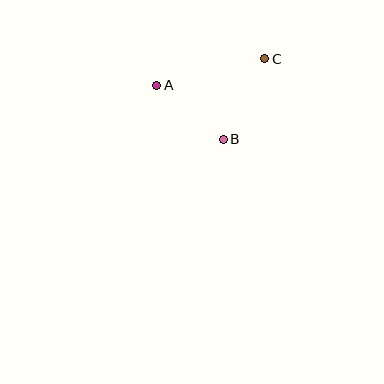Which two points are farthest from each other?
Points A and C are farthest from each other.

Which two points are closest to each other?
Points A and B are closest to each other.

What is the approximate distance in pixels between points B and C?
The distance between B and C is approximately 90 pixels.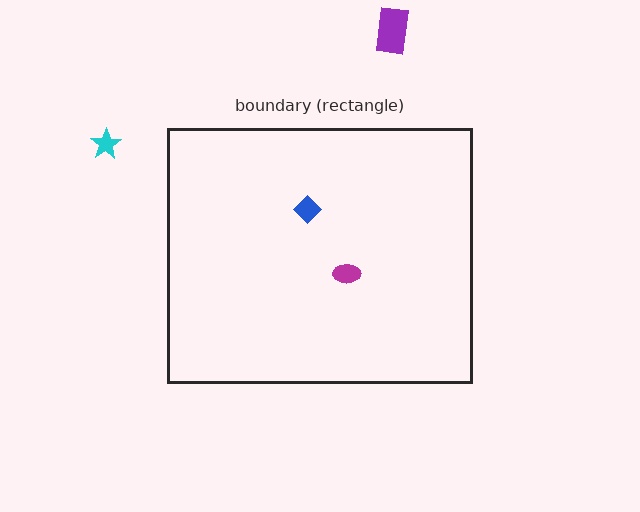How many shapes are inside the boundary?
2 inside, 2 outside.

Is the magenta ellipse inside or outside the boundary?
Inside.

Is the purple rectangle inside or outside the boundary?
Outside.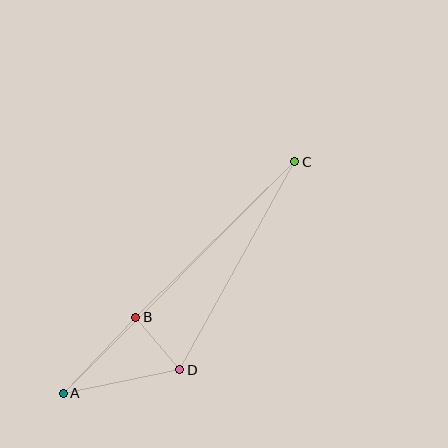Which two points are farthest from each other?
Points A and C are farthest from each other.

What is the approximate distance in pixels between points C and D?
The distance between C and D is approximately 238 pixels.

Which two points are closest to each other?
Points B and D are closest to each other.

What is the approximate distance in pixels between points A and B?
The distance between A and B is approximately 105 pixels.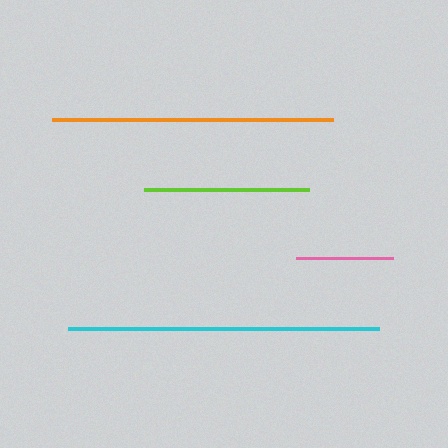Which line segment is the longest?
The cyan line is the longest at approximately 311 pixels.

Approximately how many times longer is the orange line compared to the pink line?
The orange line is approximately 2.9 times the length of the pink line.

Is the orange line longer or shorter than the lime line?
The orange line is longer than the lime line.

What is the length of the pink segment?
The pink segment is approximately 97 pixels long.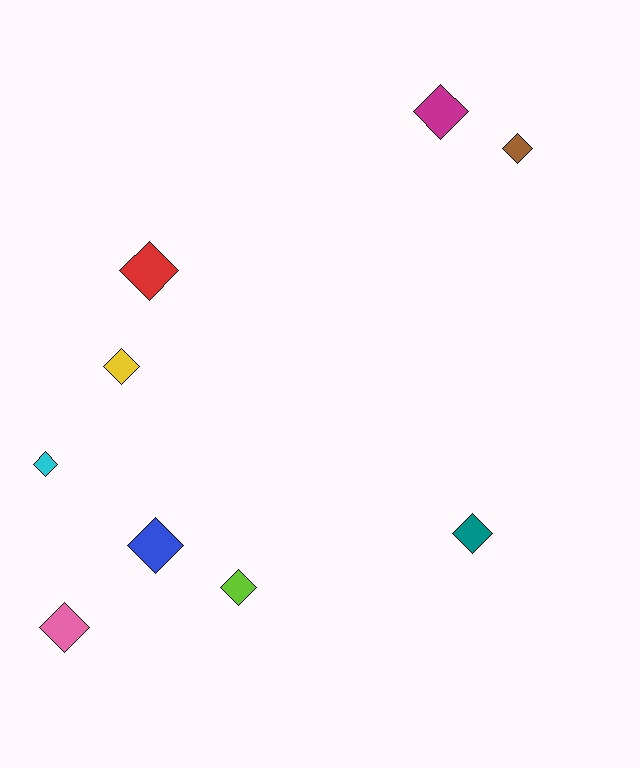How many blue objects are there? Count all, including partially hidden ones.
There is 1 blue object.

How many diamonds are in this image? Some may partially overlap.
There are 9 diamonds.